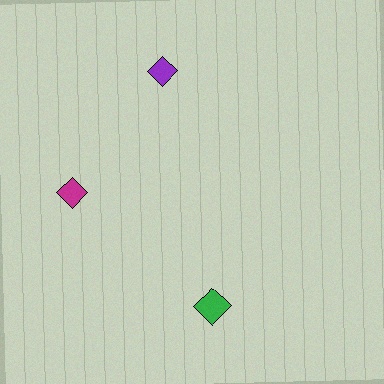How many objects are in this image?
There are 3 objects.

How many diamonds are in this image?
There are 3 diamonds.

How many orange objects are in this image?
There are no orange objects.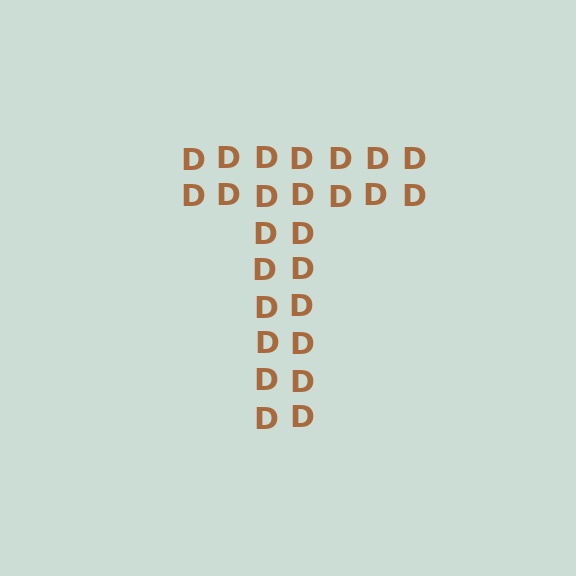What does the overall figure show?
The overall figure shows the letter T.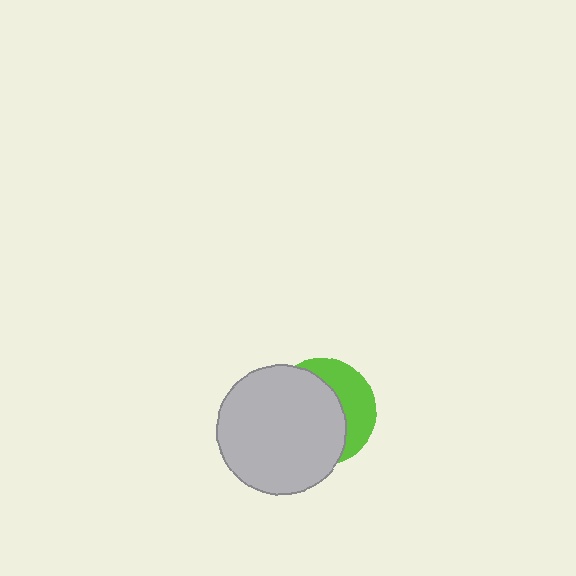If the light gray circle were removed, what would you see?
You would see the complete lime circle.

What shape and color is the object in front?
The object in front is a light gray circle.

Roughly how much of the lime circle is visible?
A small part of it is visible (roughly 35%).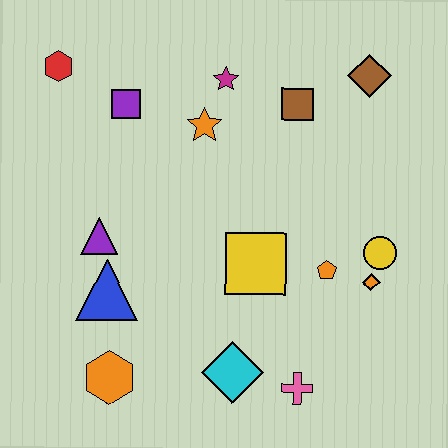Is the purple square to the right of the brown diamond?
No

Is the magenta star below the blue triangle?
No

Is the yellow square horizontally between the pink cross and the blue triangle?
Yes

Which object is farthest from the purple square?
The pink cross is farthest from the purple square.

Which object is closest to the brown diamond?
The brown square is closest to the brown diamond.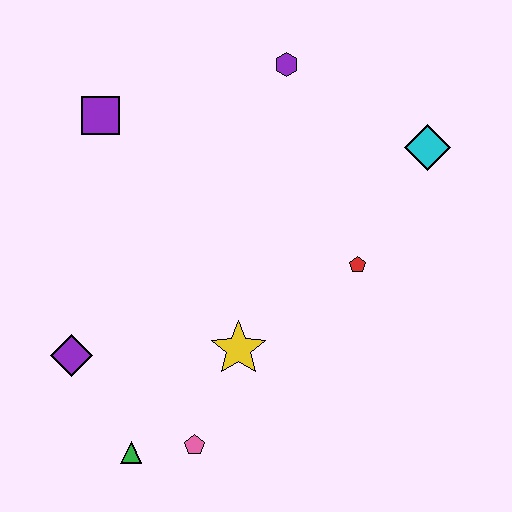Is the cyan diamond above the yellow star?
Yes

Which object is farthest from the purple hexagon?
The green triangle is farthest from the purple hexagon.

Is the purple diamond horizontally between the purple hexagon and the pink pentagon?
No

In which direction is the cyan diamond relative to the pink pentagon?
The cyan diamond is above the pink pentagon.